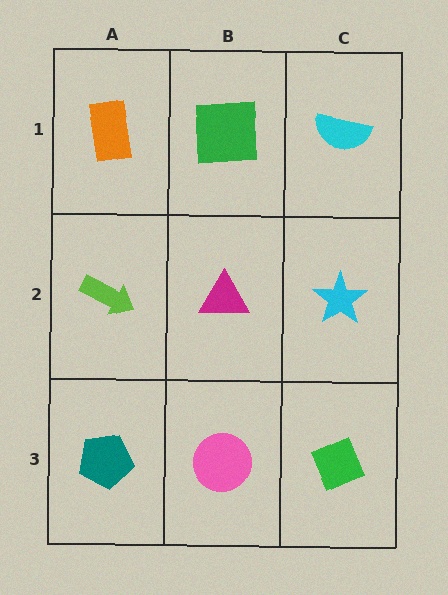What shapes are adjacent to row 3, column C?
A cyan star (row 2, column C), a pink circle (row 3, column B).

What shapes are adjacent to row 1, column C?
A cyan star (row 2, column C), a green square (row 1, column B).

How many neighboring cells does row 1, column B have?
3.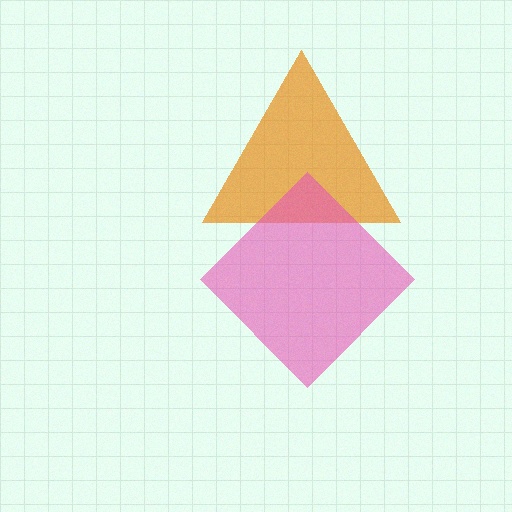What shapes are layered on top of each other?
The layered shapes are: an orange triangle, a pink diamond.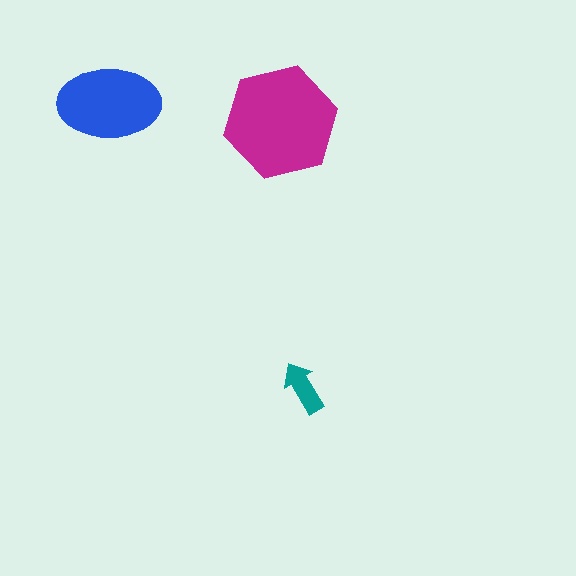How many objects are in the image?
There are 3 objects in the image.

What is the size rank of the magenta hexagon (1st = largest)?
1st.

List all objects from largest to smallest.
The magenta hexagon, the blue ellipse, the teal arrow.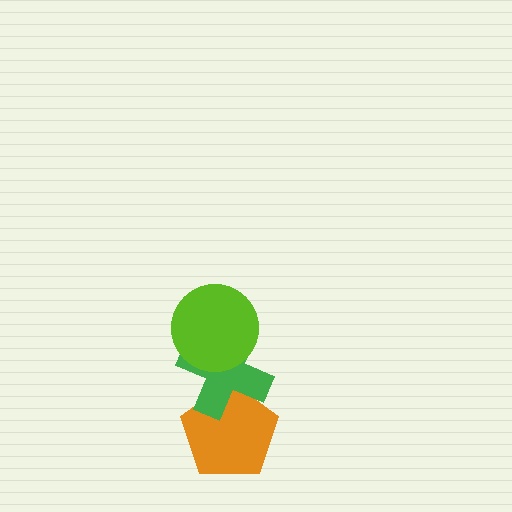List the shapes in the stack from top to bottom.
From top to bottom: the lime circle, the green cross, the orange pentagon.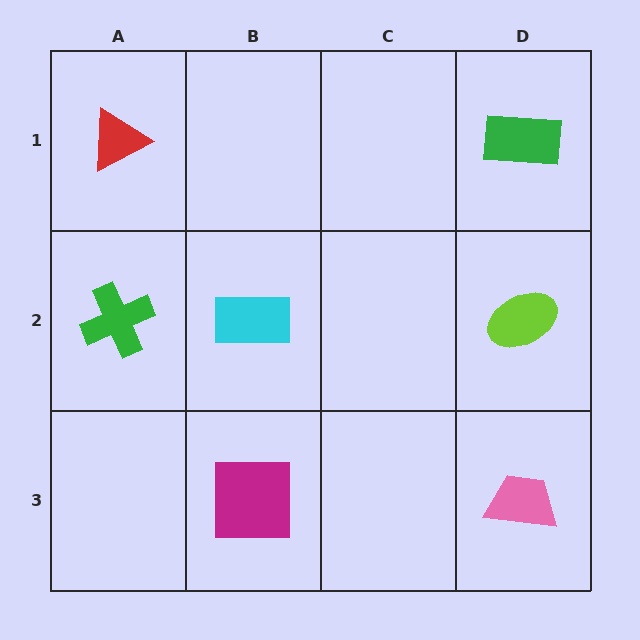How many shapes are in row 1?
2 shapes.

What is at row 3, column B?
A magenta square.